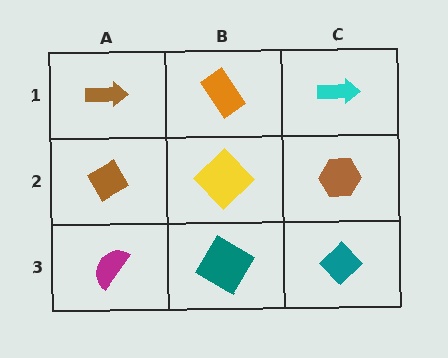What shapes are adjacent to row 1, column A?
A brown diamond (row 2, column A), an orange rectangle (row 1, column B).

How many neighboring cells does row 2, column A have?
3.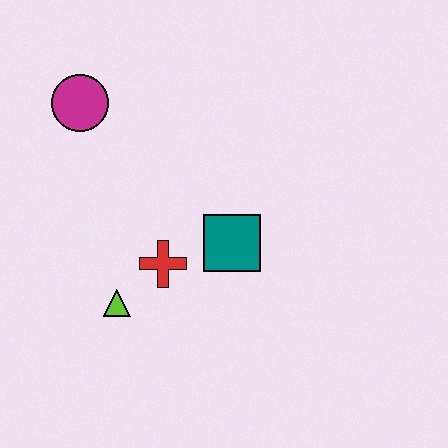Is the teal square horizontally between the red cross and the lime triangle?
No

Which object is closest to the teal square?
The red cross is closest to the teal square.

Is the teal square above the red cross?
Yes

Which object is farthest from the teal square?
The magenta circle is farthest from the teal square.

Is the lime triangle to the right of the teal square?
No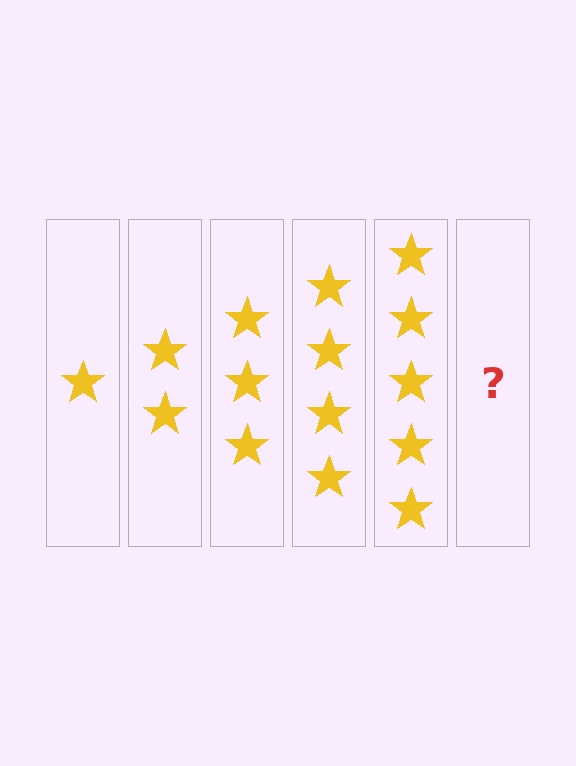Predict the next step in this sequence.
The next step is 6 stars.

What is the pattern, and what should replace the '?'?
The pattern is that each step adds one more star. The '?' should be 6 stars.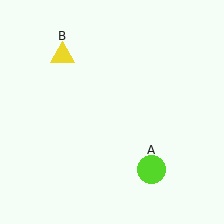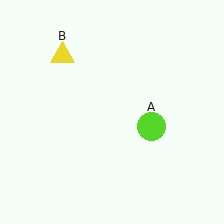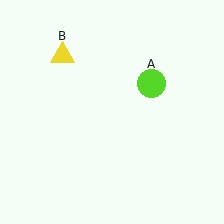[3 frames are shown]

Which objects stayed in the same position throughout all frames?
Yellow triangle (object B) remained stationary.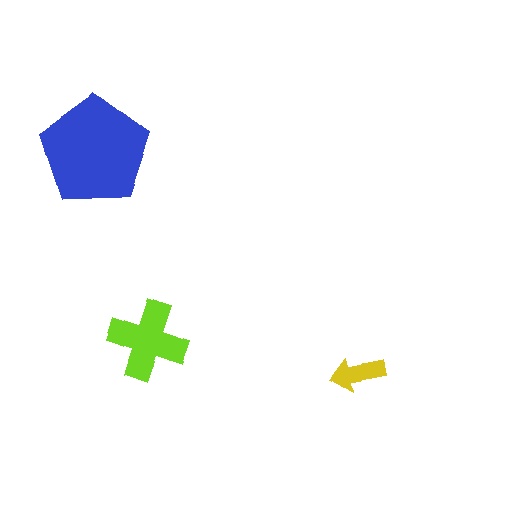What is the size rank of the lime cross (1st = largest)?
2nd.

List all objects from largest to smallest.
The blue pentagon, the lime cross, the yellow arrow.